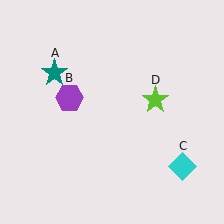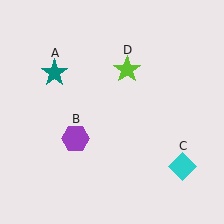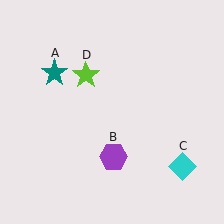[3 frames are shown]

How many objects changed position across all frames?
2 objects changed position: purple hexagon (object B), lime star (object D).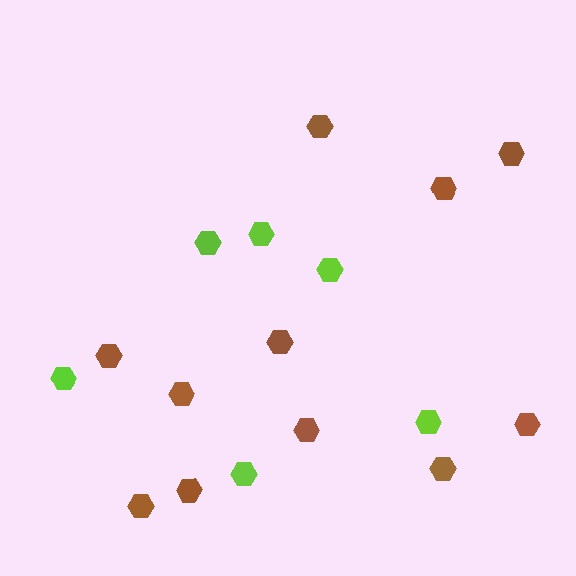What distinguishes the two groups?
There are 2 groups: one group of brown hexagons (11) and one group of lime hexagons (6).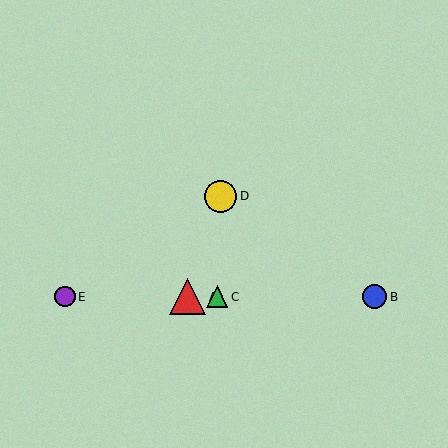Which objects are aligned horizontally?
Objects A, B, C, E are aligned horizontally.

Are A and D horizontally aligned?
No, A is at y≈297 and D is at y≈196.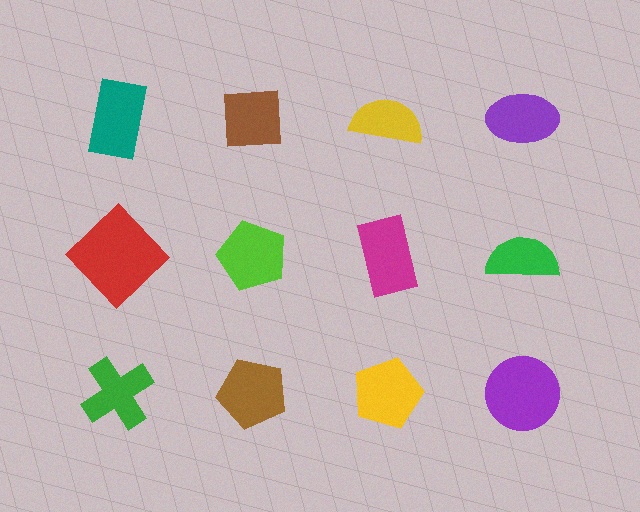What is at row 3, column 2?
A brown pentagon.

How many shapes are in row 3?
4 shapes.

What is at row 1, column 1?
A teal rectangle.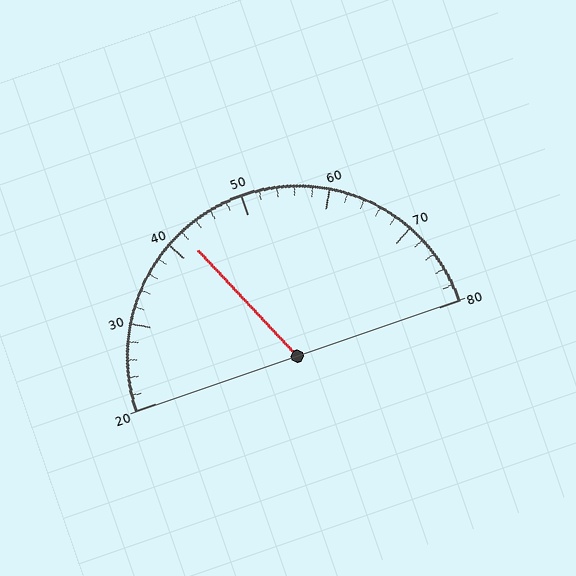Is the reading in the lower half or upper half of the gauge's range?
The reading is in the lower half of the range (20 to 80).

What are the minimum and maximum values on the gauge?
The gauge ranges from 20 to 80.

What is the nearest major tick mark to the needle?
The nearest major tick mark is 40.